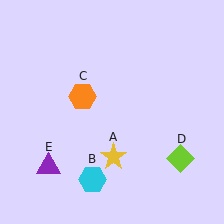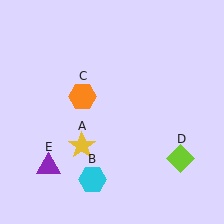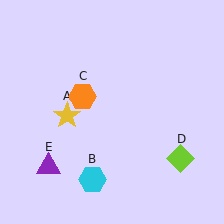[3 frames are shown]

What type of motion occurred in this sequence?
The yellow star (object A) rotated clockwise around the center of the scene.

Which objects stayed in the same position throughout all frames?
Cyan hexagon (object B) and orange hexagon (object C) and lime diamond (object D) and purple triangle (object E) remained stationary.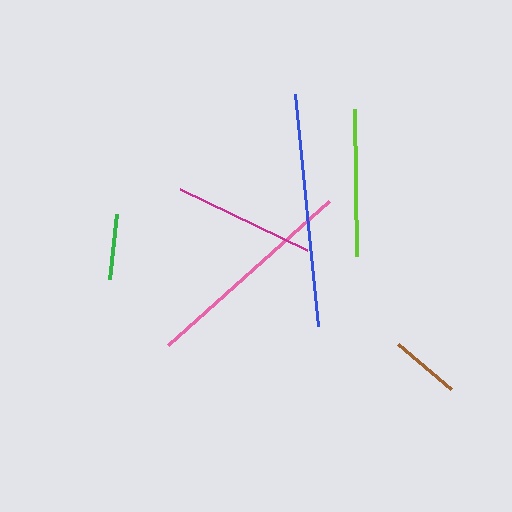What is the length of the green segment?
The green segment is approximately 66 pixels long.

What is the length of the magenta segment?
The magenta segment is approximately 140 pixels long.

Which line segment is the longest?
The blue line is the longest at approximately 233 pixels.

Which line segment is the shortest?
The green line is the shortest at approximately 66 pixels.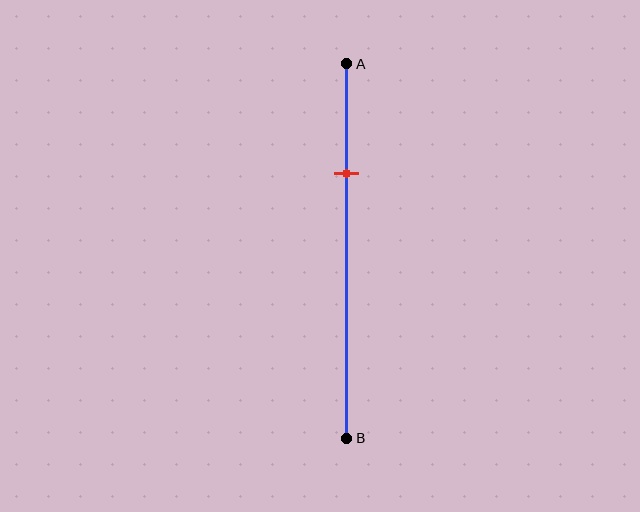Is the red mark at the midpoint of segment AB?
No, the mark is at about 30% from A, not at the 50% midpoint.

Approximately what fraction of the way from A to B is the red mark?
The red mark is approximately 30% of the way from A to B.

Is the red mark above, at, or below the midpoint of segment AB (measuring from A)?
The red mark is above the midpoint of segment AB.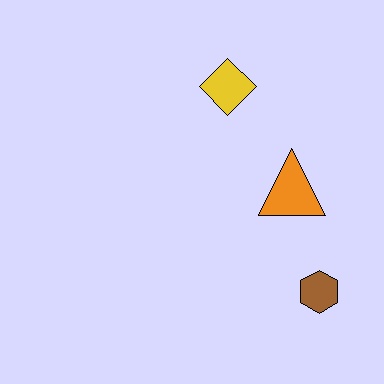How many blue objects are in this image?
There are no blue objects.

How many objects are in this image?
There are 3 objects.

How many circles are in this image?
There are no circles.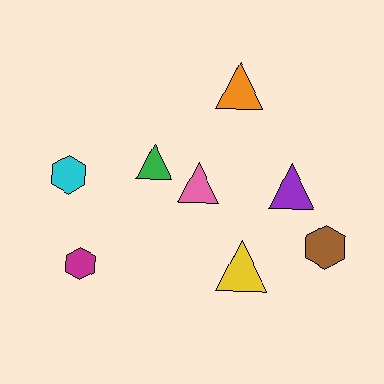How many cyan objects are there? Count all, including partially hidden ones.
There is 1 cyan object.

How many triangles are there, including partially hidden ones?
There are 5 triangles.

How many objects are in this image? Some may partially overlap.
There are 8 objects.